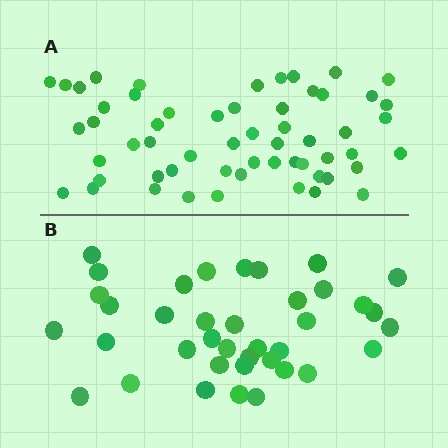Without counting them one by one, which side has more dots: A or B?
Region A (the top region) has more dots.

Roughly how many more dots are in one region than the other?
Region A has approximately 20 more dots than region B.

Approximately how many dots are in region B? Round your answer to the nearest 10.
About 40 dots. (The exact count is 38, which rounds to 40.)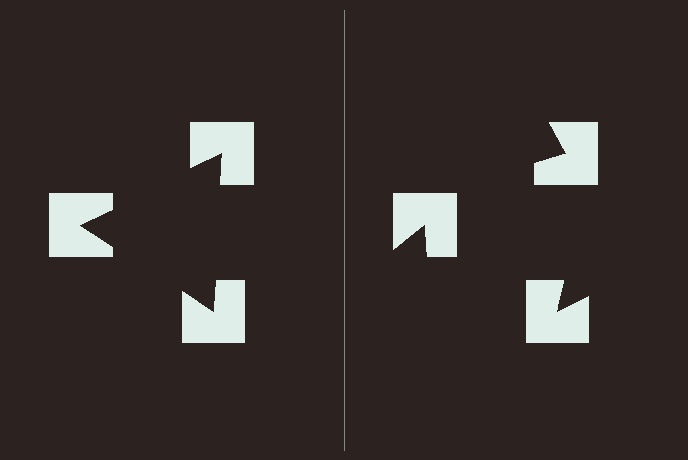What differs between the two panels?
The notched squares are positioned identically on both sides; only the wedge orientations differ. On the left they align to a triangle; on the right they are misaligned.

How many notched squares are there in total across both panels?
6 — 3 on each side.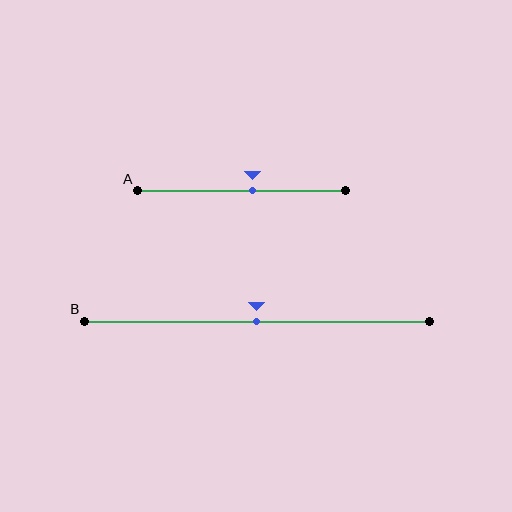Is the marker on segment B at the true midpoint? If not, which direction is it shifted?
Yes, the marker on segment B is at the true midpoint.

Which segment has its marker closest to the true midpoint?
Segment B has its marker closest to the true midpoint.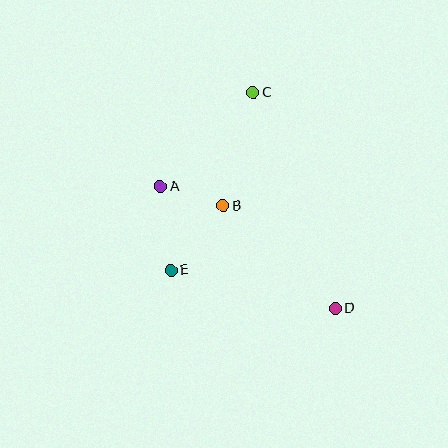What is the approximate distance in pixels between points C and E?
The distance between C and E is approximately 196 pixels.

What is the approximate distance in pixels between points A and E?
The distance between A and E is approximately 85 pixels.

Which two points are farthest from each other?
Points C and D are farthest from each other.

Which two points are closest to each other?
Points A and B are closest to each other.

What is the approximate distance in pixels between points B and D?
The distance between B and D is approximately 152 pixels.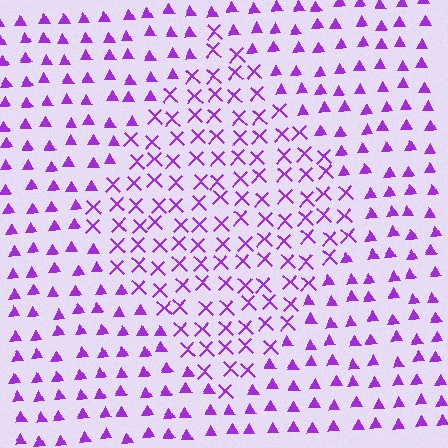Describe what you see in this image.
The image is filled with small purple elements arranged in a uniform grid. A diamond-shaped region contains X marks, while the surrounding area contains triangles. The boundary is defined purely by the change in element shape.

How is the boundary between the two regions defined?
The boundary is defined by a change in element shape: X marks inside vs. triangles outside. All elements share the same color and spacing.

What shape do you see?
I see a diamond.